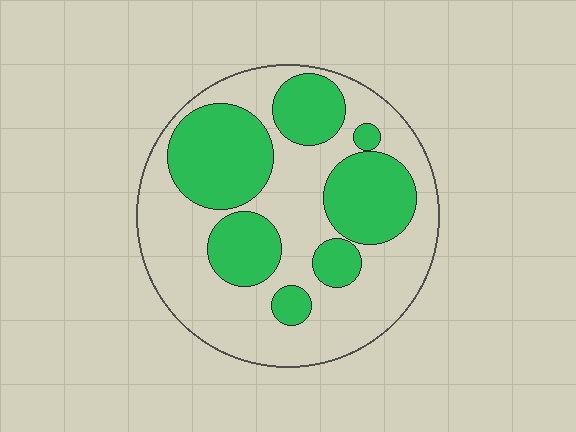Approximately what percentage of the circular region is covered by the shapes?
Approximately 40%.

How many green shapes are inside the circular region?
7.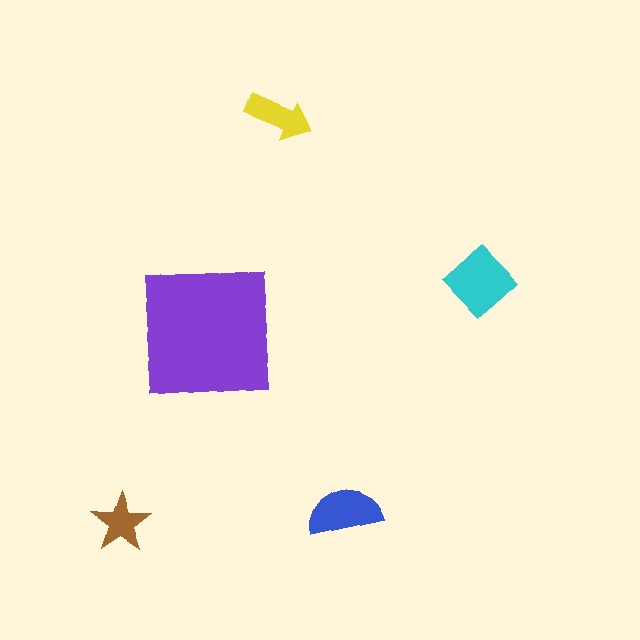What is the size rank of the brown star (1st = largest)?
5th.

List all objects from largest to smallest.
The purple square, the cyan diamond, the blue semicircle, the yellow arrow, the brown star.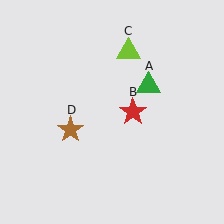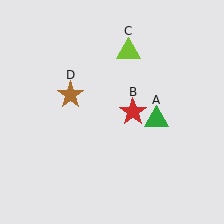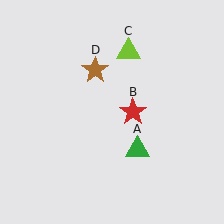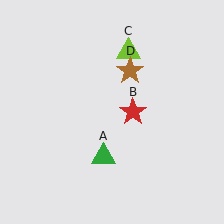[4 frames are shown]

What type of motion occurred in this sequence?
The green triangle (object A), brown star (object D) rotated clockwise around the center of the scene.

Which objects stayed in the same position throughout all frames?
Red star (object B) and lime triangle (object C) remained stationary.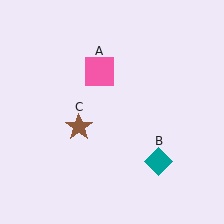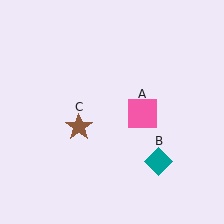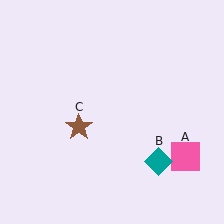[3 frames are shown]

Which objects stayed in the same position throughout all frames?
Teal diamond (object B) and brown star (object C) remained stationary.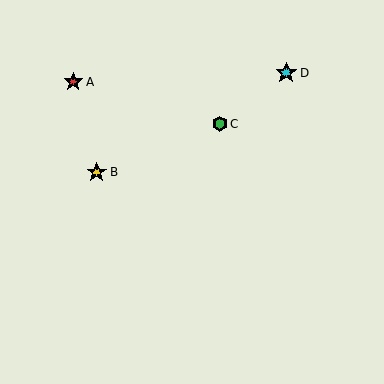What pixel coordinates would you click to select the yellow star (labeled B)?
Click at (97, 172) to select the yellow star B.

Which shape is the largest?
The cyan star (labeled D) is the largest.